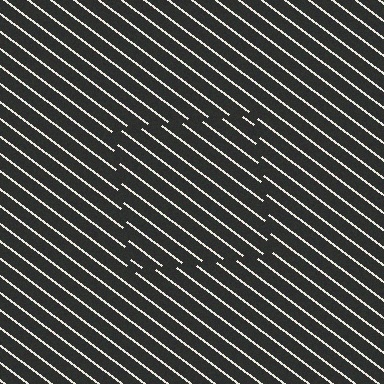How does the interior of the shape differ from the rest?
The interior of the shape contains the same grating, shifted by half a period — the contour is defined by the phase discontinuity where line-ends from the inner and outer gratings abut.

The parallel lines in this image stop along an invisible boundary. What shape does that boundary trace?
An illusory square. The interior of the shape contains the same grating, shifted by half a period — the contour is defined by the phase discontinuity where line-ends from the inner and outer gratings abut.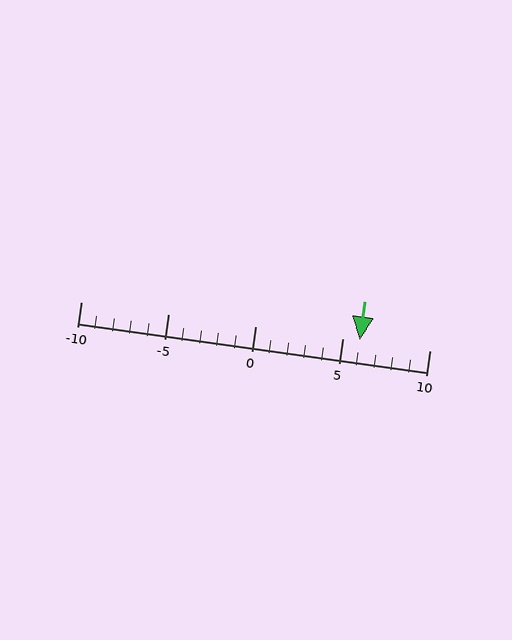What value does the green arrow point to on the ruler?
The green arrow points to approximately 6.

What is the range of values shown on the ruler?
The ruler shows values from -10 to 10.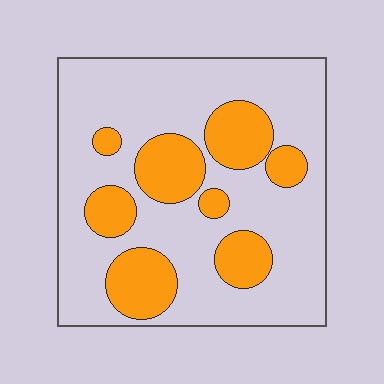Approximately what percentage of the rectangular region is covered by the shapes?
Approximately 25%.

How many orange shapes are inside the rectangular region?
8.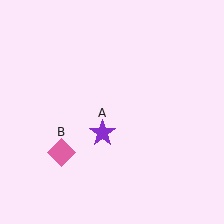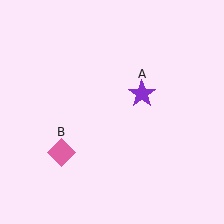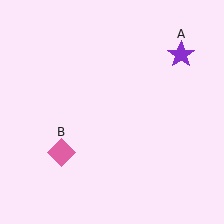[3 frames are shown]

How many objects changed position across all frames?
1 object changed position: purple star (object A).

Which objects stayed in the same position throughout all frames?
Pink diamond (object B) remained stationary.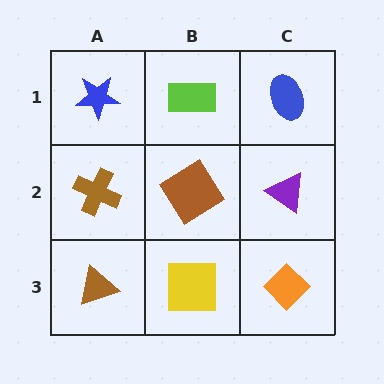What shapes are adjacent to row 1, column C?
A purple triangle (row 2, column C), a lime rectangle (row 1, column B).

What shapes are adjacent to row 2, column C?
A blue ellipse (row 1, column C), an orange diamond (row 3, column C), a brown diamond (row 2, column B).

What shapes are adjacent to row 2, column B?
A lime rectangle (row 1, column B), a yellow square (row 3, column B), a brown cross (row 2, column A), a purple triangle (row 2, column C).